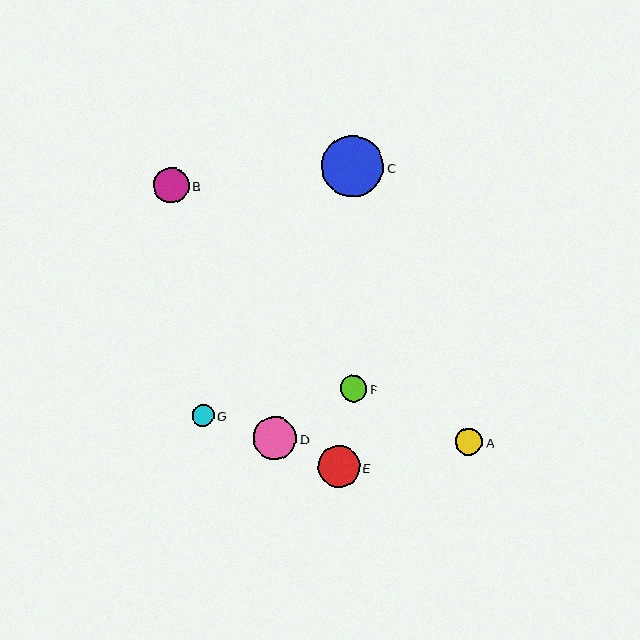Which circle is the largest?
Circle C is the largest with a size of approximately 62 pixels.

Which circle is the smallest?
Circle G is the smallest with a size of approximately 22 pixels.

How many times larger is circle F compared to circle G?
Circle F is approximately 1.2 times the size of circle G.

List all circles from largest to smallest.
From largest to smallest: C, D, E, B, F, A, G.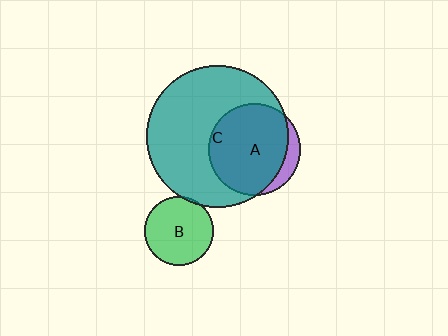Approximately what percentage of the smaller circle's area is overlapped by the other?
Approximately 5%.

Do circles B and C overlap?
Yes.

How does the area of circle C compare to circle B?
Approximately 4.2 times.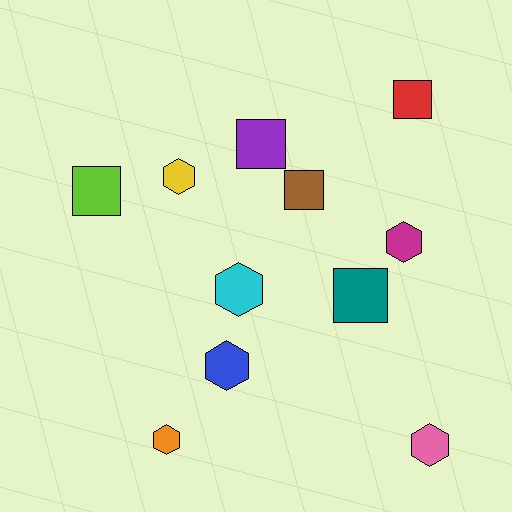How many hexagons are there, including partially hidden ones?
There are 6 hexagons.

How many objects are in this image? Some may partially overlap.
There are 11 objects.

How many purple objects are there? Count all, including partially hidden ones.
There is 1 purple object.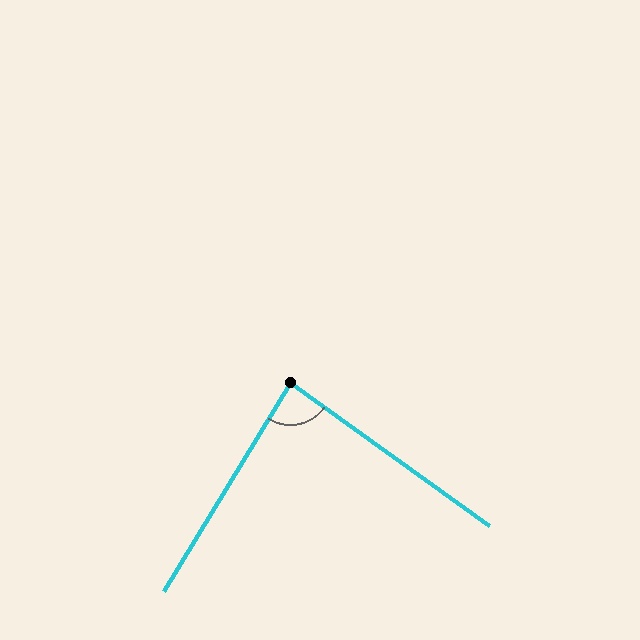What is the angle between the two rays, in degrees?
Approximately 86 degrees.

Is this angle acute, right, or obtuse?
It is approximately a right angle.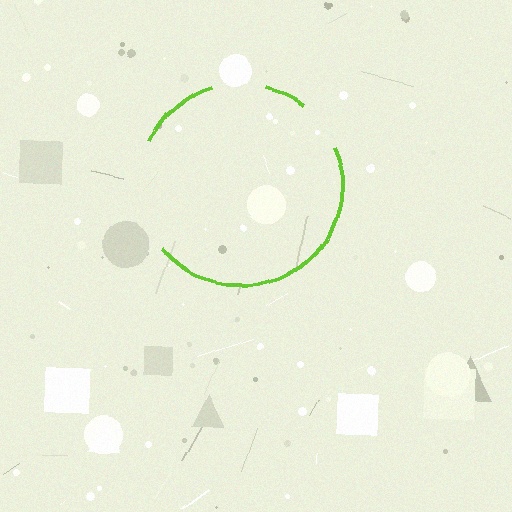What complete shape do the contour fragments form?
The contour fragments form a circle.